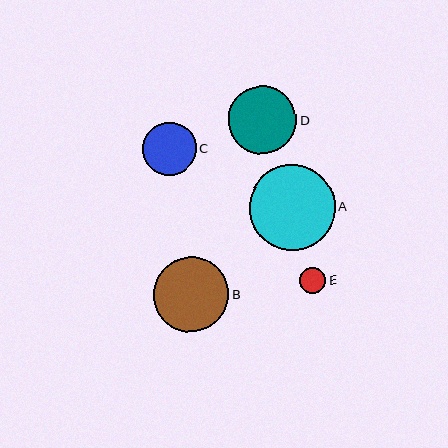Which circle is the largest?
Circle A is the largest with a size of approximately 86 pixels.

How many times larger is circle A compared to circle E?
Circle A is approximately 3.3 times the size of circle E.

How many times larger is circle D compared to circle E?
Circle D is approximately 2.6 times the size of circle E.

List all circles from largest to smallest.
From largest to smallest: A, B, D, C, E.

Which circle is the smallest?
Circle E is the smallest with a size of approximately 26 pixels.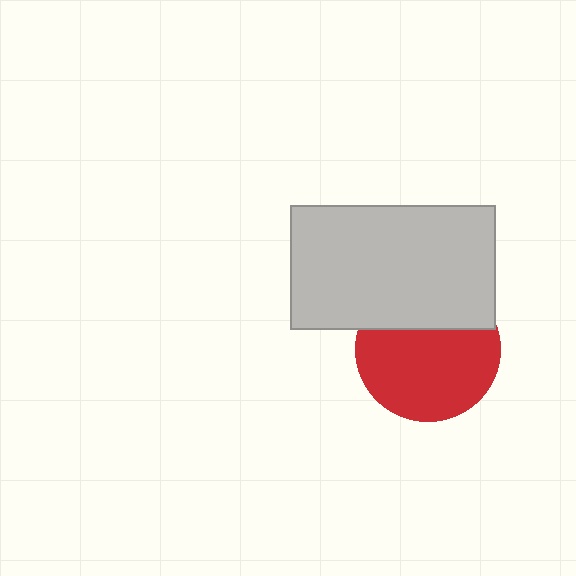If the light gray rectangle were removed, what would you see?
You would see the complete red circle.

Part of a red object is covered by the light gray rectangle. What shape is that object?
It is a circle.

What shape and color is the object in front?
The object in front is a light gray rectangle.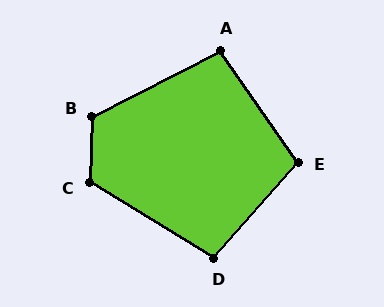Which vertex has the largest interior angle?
B, at approximately 119 degrees.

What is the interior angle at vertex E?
Approximately 103 degrees (obtuse).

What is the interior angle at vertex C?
Approximately 119 degrees (obtuse).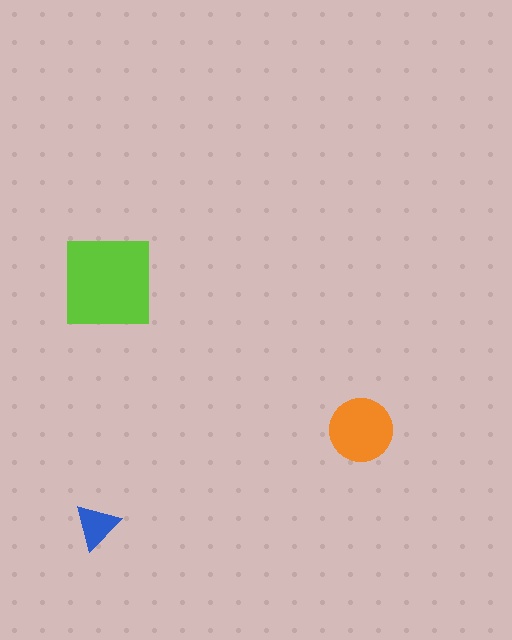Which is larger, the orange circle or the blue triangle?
The orange circle.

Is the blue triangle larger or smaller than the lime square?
Smaller.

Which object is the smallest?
The blue triangle.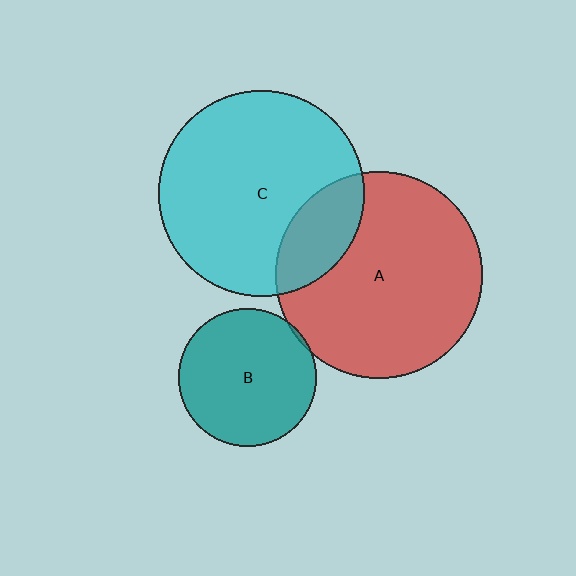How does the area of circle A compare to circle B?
Approximately 2.2 times.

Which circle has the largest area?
Circle A (red).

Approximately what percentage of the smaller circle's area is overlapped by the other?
Approximately 5%.